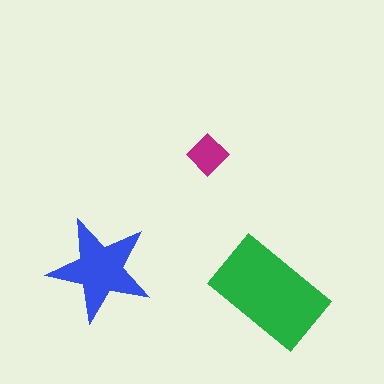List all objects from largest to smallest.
The green rectangle, the blue star, the magenta diamond.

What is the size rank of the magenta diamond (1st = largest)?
3rd.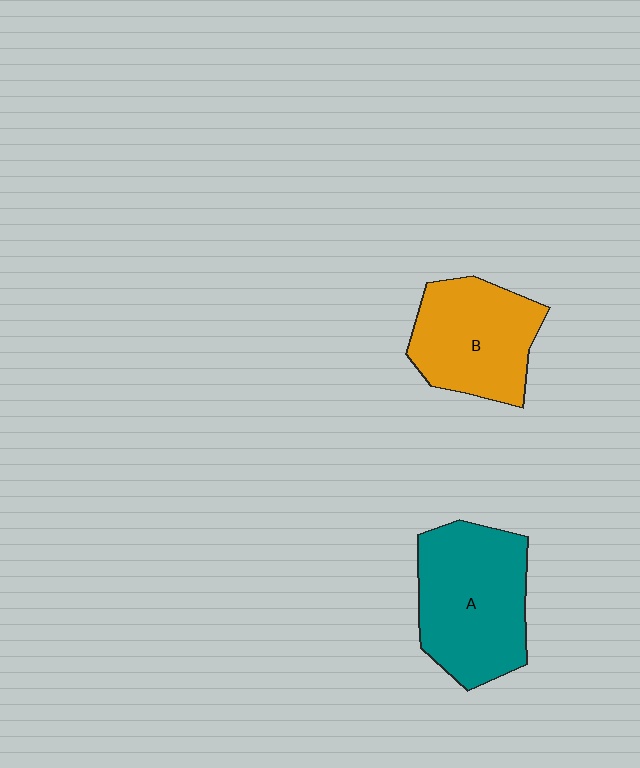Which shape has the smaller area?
Shape B (orange).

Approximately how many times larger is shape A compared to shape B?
Approximately 1.2 times.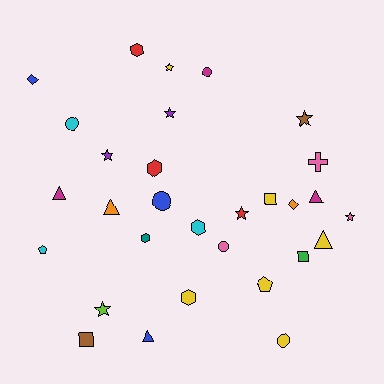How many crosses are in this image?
There is 1 cross.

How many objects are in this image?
There are 30 objects.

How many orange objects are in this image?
There are 2 orange objects.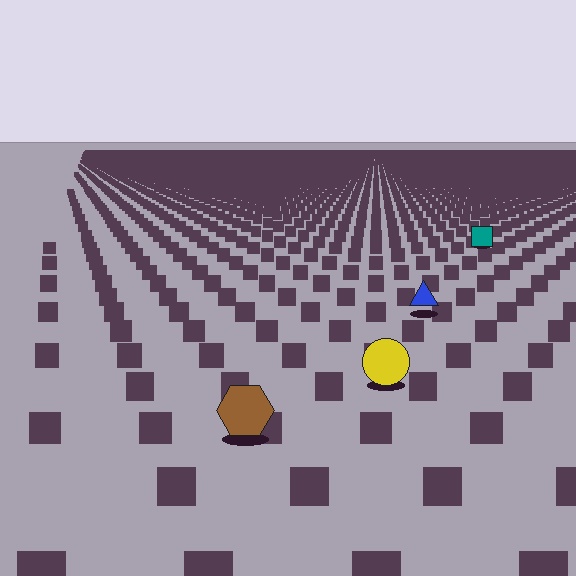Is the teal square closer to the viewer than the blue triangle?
No. The blue triangle is closer — you can tell from the texture gradient: the ground texture is coarser near it.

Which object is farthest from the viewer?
The teal square is farthest from the viewer. It appears smaller and the ground texture around it is denser.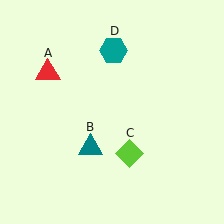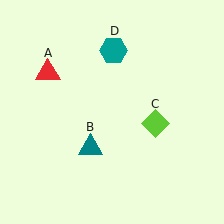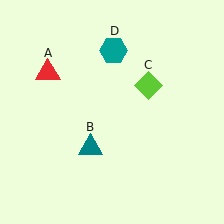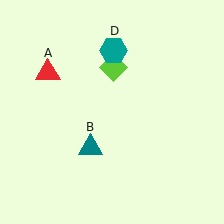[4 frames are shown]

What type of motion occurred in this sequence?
The lime diamond (object C) rotated counterclockwise around the center of the scene.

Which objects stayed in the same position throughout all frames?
Red triangle (object A) and teal triangle (object B) and teal hexagon (object D) remained stationary.